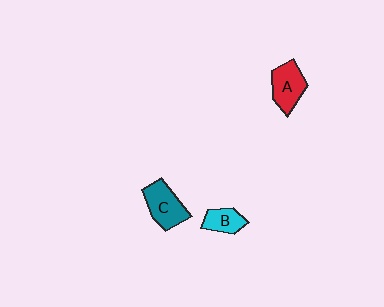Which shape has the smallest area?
Shape B (cyan).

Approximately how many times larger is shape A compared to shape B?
Approximately 1.5 times.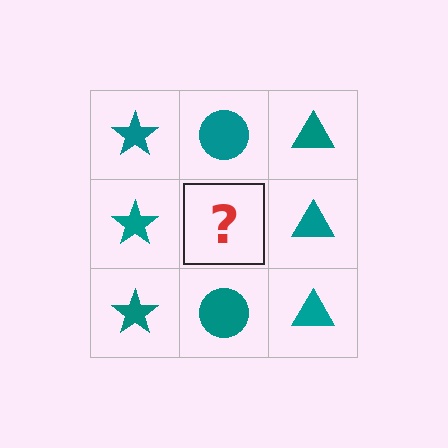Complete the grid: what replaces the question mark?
The question mark should be replaced with a teal circle.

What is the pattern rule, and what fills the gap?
The rule is that each column has a consistent shape. The gap should be filled with a teal circle.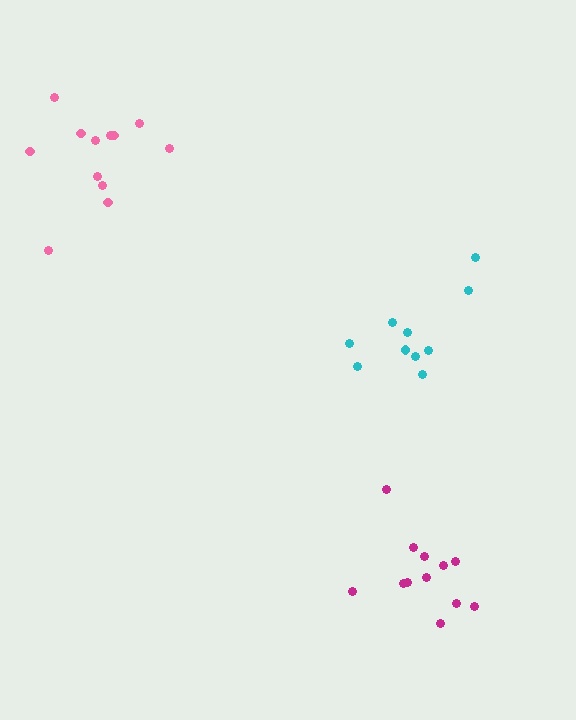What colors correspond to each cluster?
The clusters are colored: pink, cyan, magenta.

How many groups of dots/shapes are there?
There are 3 groups.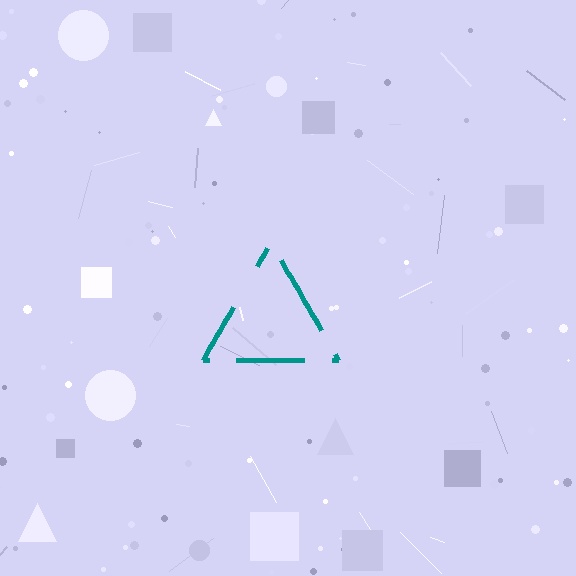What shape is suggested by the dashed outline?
The dashed outline suggests a triangle.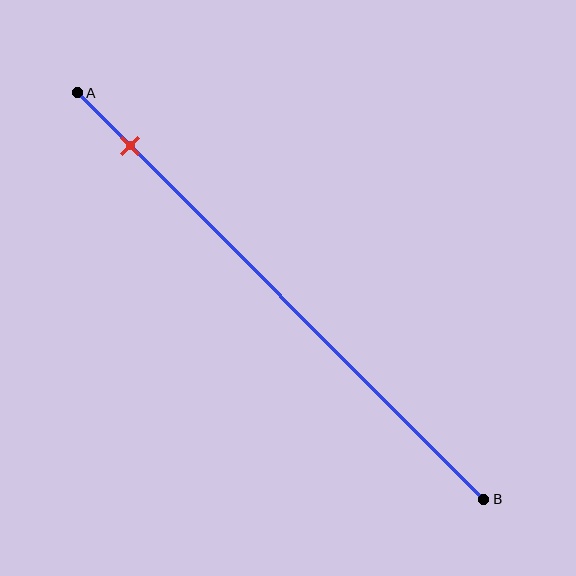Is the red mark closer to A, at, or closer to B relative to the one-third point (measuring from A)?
The red mark is closer to point A than the one-third point of segment AB.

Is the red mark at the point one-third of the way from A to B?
No, the mark is at about 15% from A, not at the 33% one-third point.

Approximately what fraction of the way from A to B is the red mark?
The red mark is approximately 15% of the way from A to B.